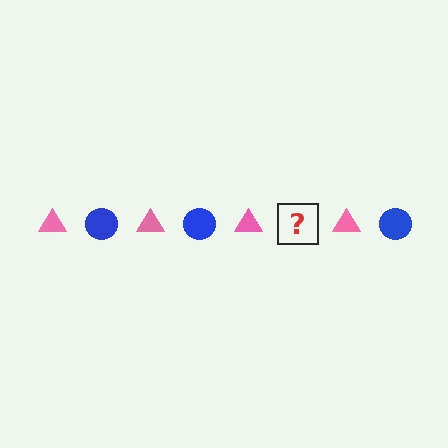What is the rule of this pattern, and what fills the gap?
The rule is that the pattern alternates between pink triangle and blue circle. The gap should be filled with a blue circle.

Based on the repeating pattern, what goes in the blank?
The blank should be a blue circle.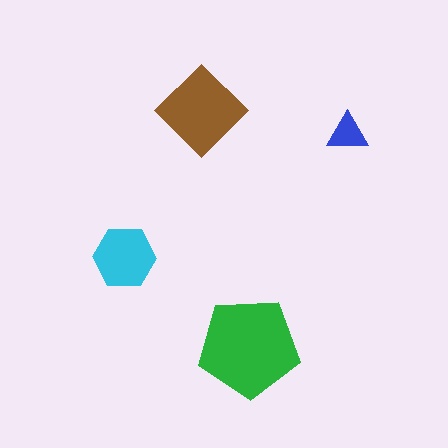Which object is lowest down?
The green pentagon is bottommost.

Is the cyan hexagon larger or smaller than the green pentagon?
Smaller.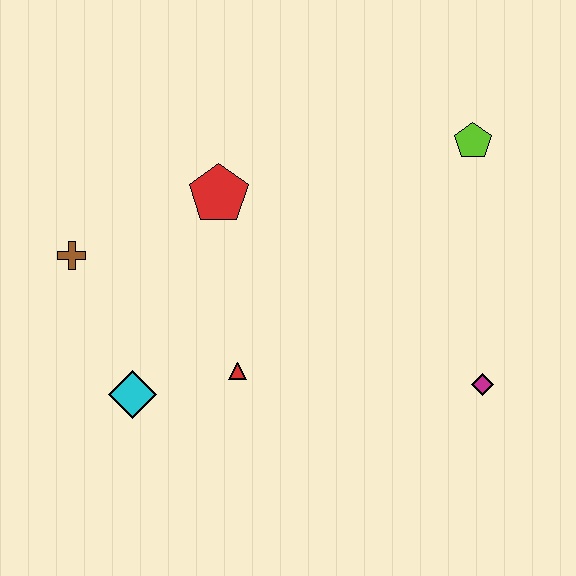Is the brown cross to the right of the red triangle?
No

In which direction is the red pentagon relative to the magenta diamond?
The red pentagon is to the left of the magenta diamond.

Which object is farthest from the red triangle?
The lime pentagon is farthest from the red triangle.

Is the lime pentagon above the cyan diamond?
Yes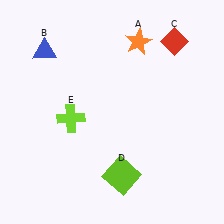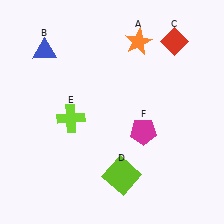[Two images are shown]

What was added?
A magenta pentagon (F) was added in Image 2.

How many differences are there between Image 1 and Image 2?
There is 1 difference between the two images.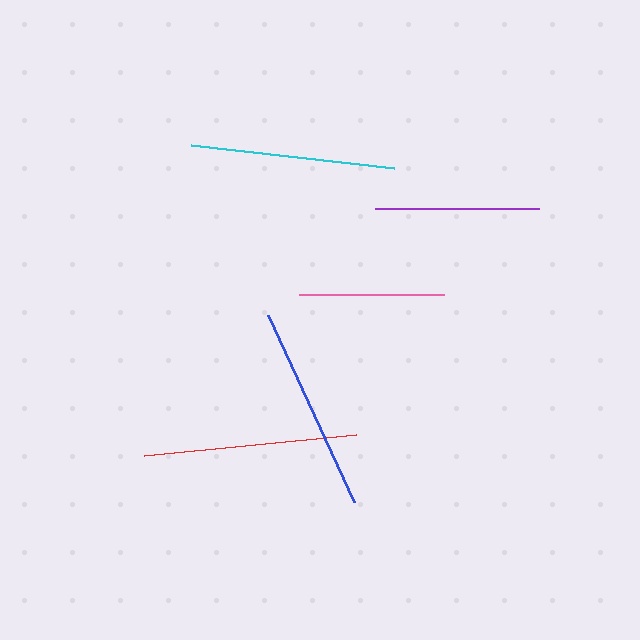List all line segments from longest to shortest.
From longest to shortest: red, blue, cyan, purple, pink.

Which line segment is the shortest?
The pink line is the shortest at approximately 145 pixels.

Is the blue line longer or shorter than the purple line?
The blue line is longer than the purple line.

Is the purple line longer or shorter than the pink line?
The purple line is longer than the pink line.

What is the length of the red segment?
The red segment is approximately 212 pixels long.